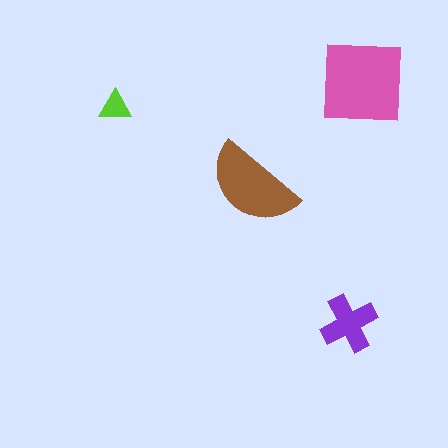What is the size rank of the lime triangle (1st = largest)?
4th.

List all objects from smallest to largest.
The lime triangle, the purple cross, the brown semicircle, the pink square.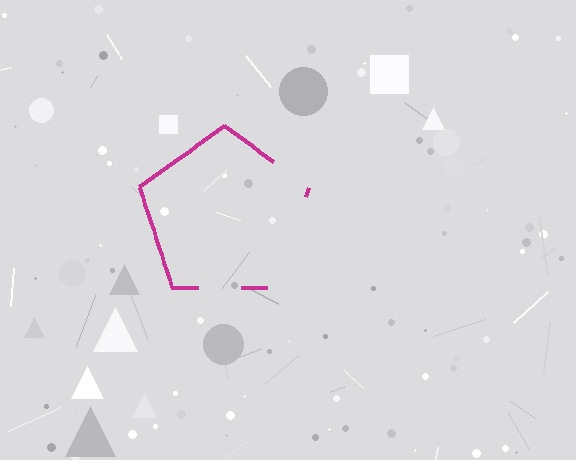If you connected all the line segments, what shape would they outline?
They would outline a pentagon.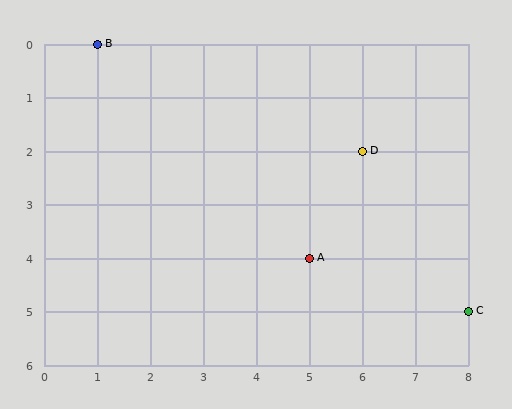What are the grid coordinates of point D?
Point D is at grid coordinates (6, 2).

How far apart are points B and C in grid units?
Points B and C are 7 columns and 5 rows apart (about 8.6 grid units diagonally).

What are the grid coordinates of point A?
Point A is at grid coordinates (5, 4).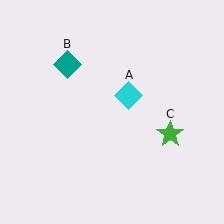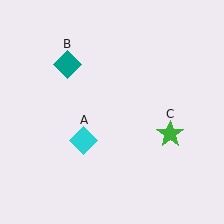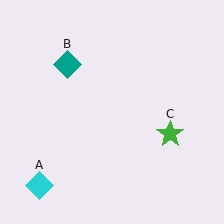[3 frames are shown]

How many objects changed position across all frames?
1 object changed position: cyan diamond (object A).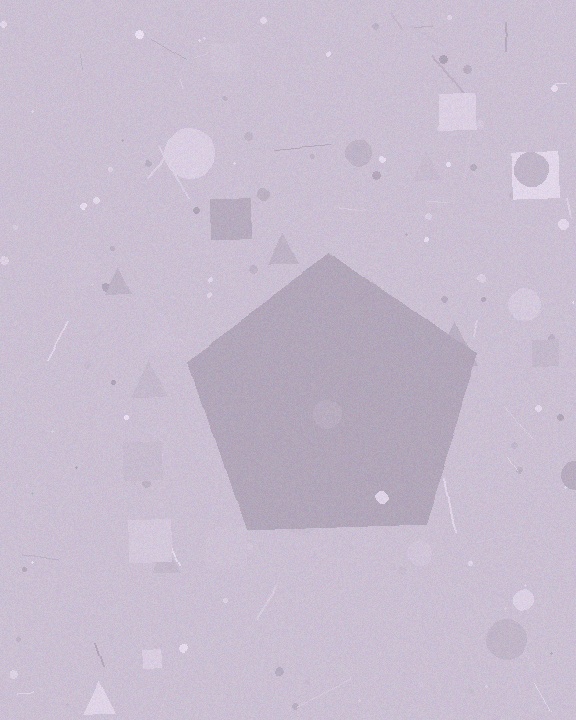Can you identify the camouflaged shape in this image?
The camouflaged shape is a pentagon.